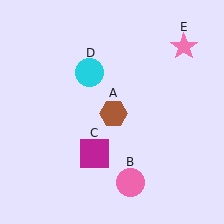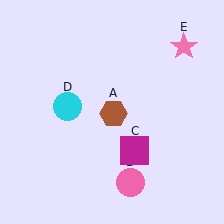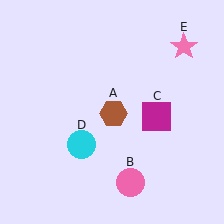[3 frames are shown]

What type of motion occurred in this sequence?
The magenta square (object C), cyan circle (object D) rotated counterclockwise around the center of the scene.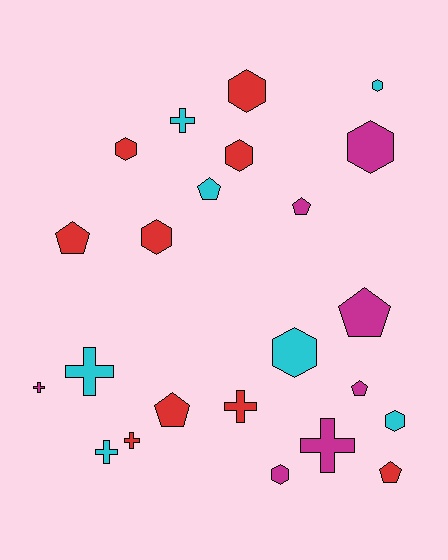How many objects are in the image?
There are 23 objects.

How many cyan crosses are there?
There are 3 cyan crosses.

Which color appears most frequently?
Red, with 9 objects.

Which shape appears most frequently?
Hexagon, with 9 objects.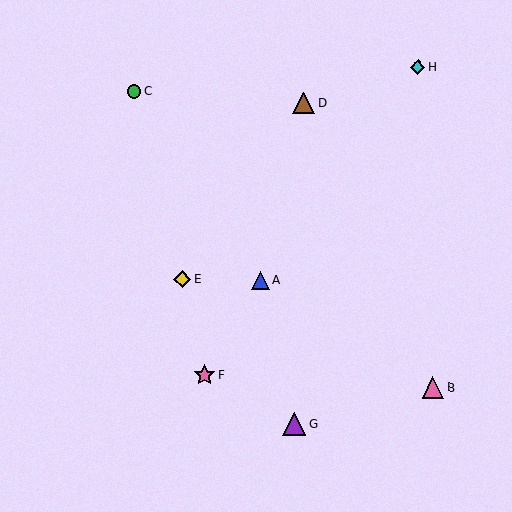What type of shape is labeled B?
Shape B is a pink triangle.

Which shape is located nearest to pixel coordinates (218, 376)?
The pink star (labeled F) at (204, 375) is nearest to that location.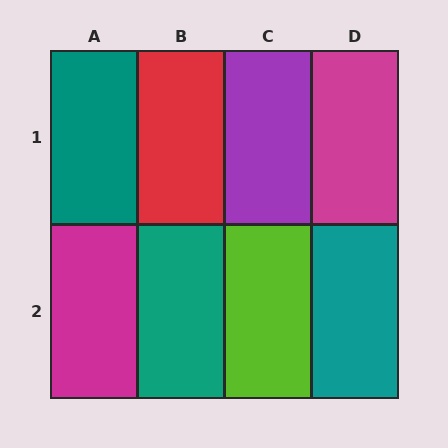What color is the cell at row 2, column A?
Magenta.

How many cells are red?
1 cell is red.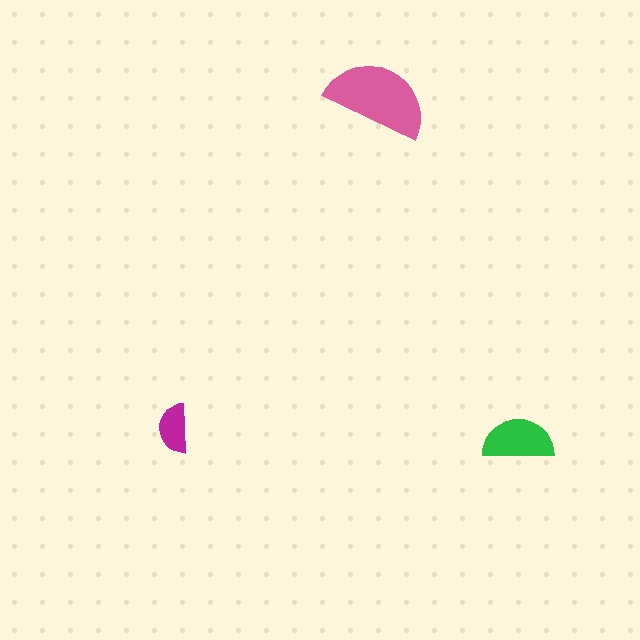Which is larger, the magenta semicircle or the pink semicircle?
The pink one.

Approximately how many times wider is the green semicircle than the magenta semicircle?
About 1.5 times wider.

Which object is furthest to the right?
The green semicircle is rightmost.